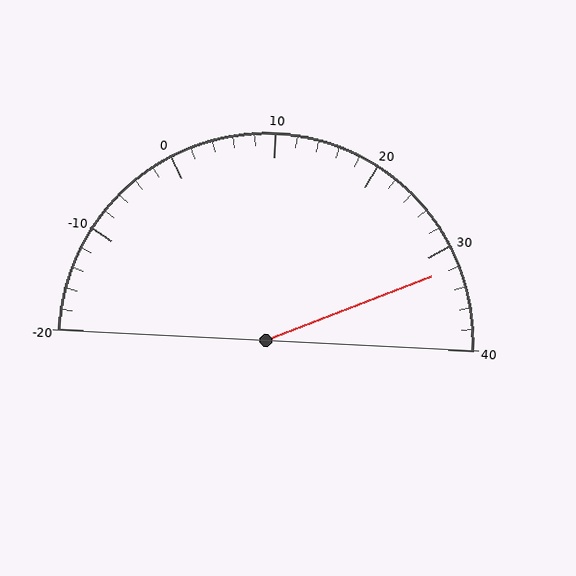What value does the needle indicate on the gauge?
The needle indicates approximately 32.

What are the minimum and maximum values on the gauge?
The gauge ranges from -20 to 40.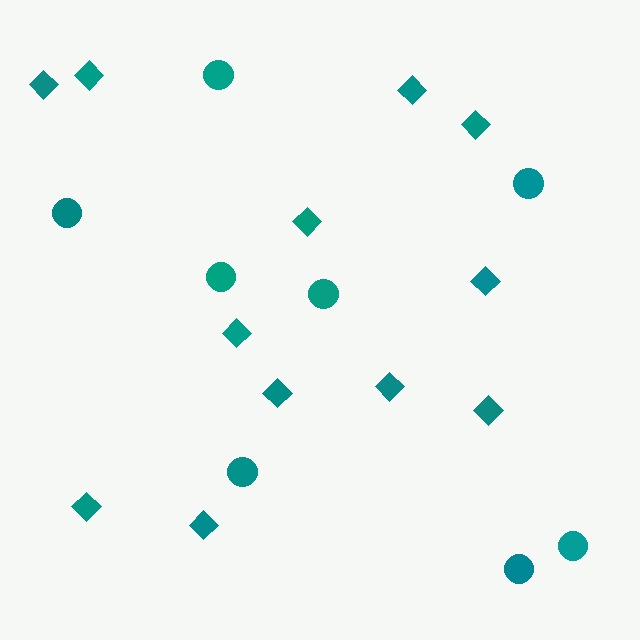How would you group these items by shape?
There are 2 groups: one group of circles (8) and one group of diamonds (12).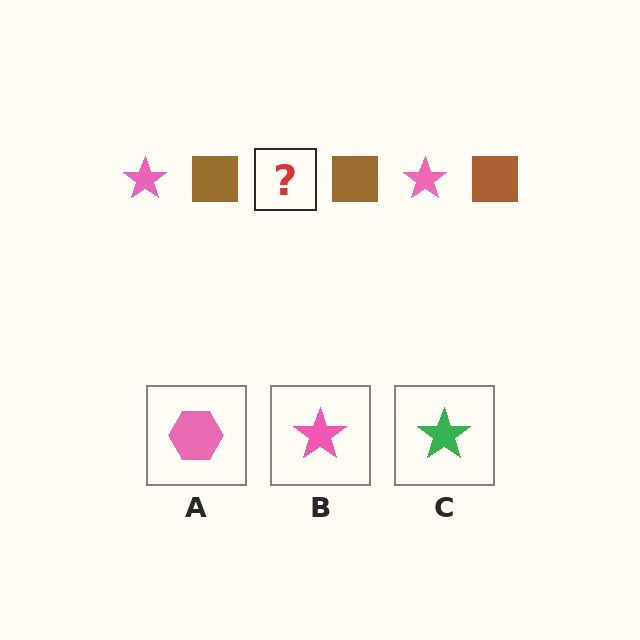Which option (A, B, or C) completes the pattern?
B.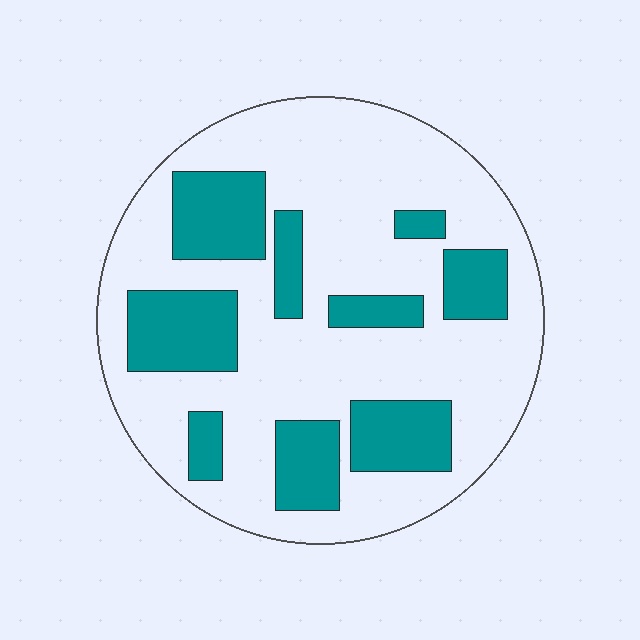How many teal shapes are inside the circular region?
9.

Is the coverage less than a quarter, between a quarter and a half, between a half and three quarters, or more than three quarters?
Between a quarter and a half.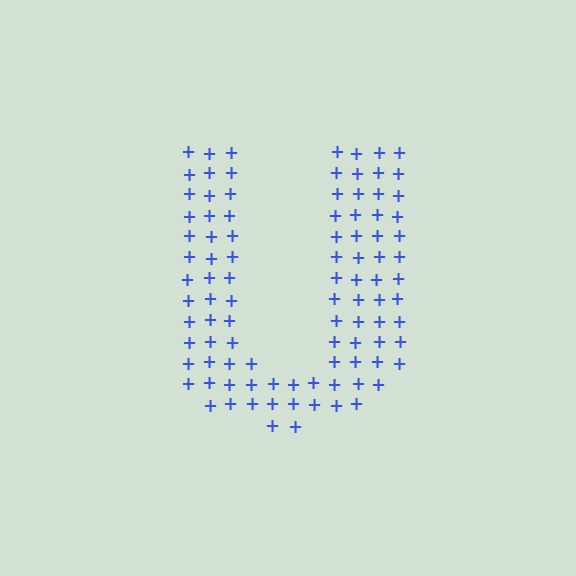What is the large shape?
The large shape is the letter U.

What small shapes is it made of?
It is made of small plus signs.